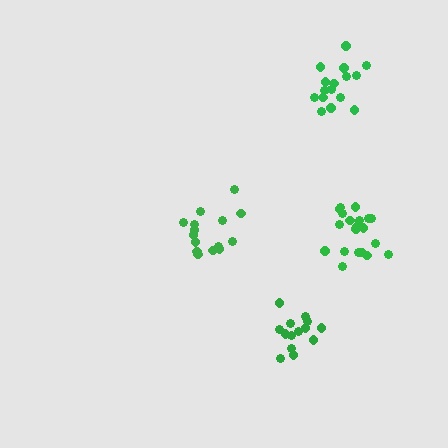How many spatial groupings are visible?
There are 4 spatial groupings.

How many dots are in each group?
Group 1: 20 dots, Group 2: 15 dots, Group 3: 14 dots, Group 4: 16 dots (65 total).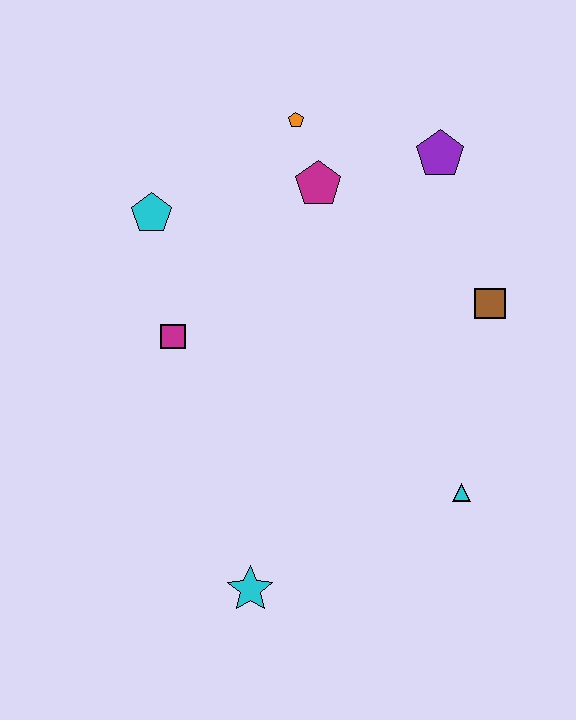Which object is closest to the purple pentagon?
The magenta pentagon is closest to the purple pentagon.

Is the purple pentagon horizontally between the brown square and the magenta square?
Yes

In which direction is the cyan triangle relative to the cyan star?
The cyan triangle is to the right of the cyan star.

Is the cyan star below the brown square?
Yes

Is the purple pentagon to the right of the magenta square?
Yes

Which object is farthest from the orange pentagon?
The cyan star is farthest from the orange pentagon.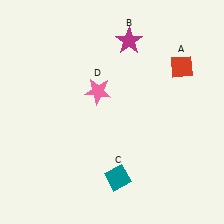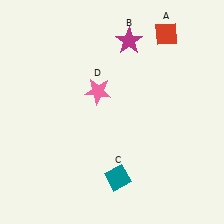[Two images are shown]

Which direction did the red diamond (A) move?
The red diamond (A) moved up.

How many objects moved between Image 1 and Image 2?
1 object moved between the two images.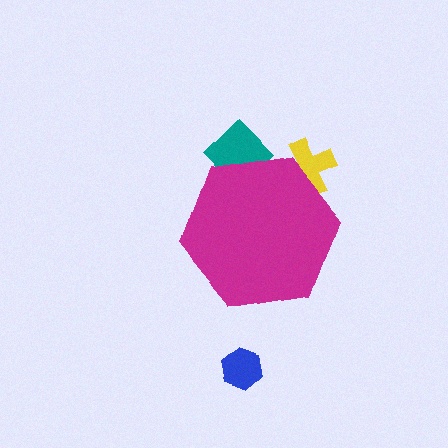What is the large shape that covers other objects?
A magenta hexagon.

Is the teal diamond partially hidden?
Yes, the teal diamond is partially hidden behind the magenta hexagon.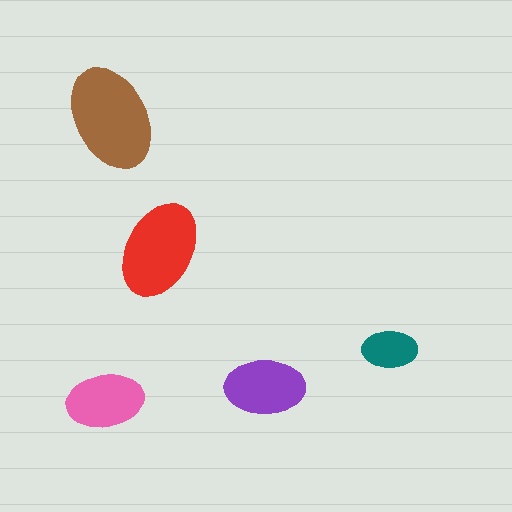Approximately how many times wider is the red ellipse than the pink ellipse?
About 1.5 times wider.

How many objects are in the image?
There are 5 objects in the image.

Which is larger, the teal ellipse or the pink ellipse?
The pink one.